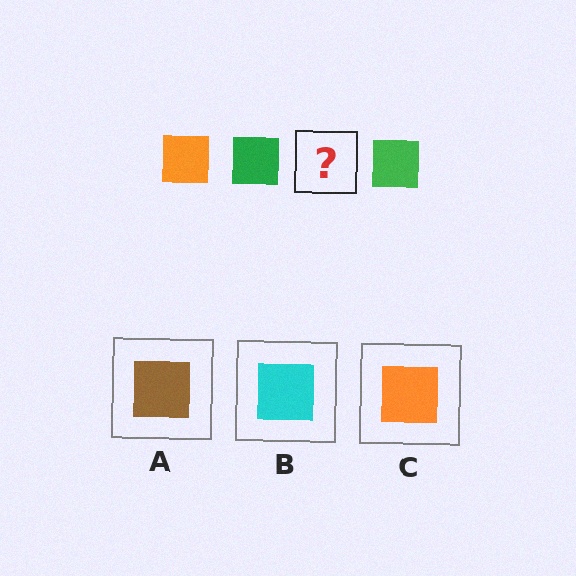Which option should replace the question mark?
Option C.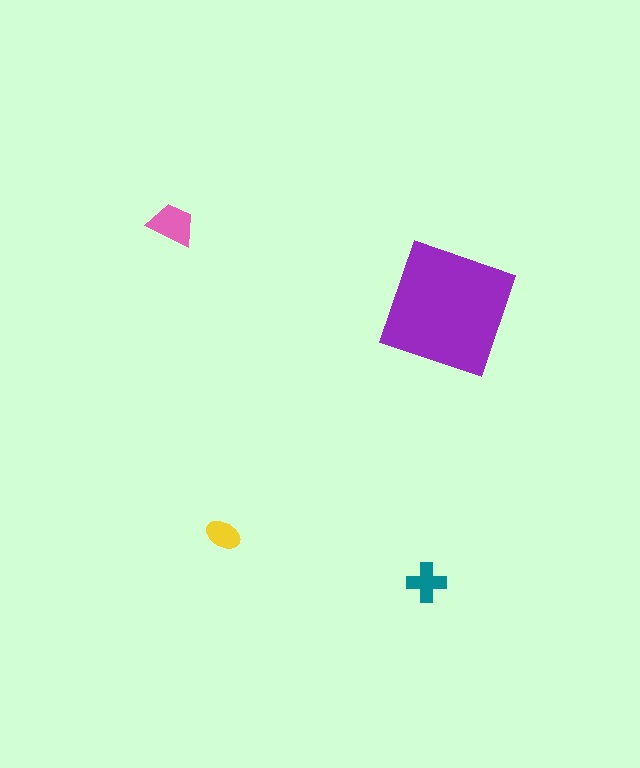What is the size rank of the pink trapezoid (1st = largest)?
2nd.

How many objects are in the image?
There are 4 objects in the image.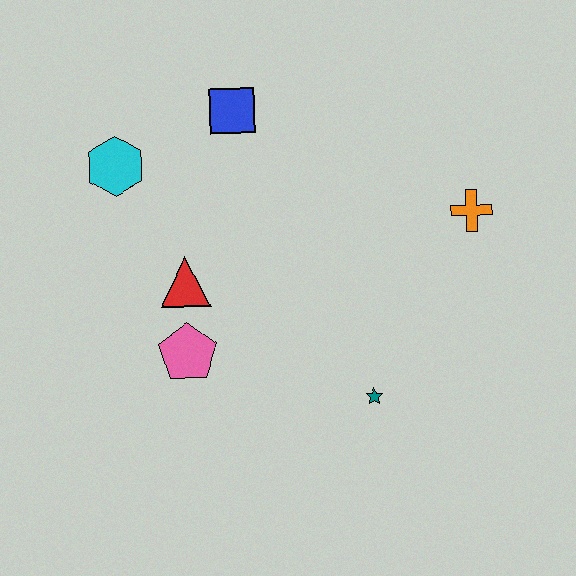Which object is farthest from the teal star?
The cyan hexagon is farthest from the teal star.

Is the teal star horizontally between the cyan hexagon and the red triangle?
No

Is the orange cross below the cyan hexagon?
Yes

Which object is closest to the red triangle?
The pink pentagon is closest to the red triangle.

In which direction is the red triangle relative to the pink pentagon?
The red triangle is above the pink pentagon.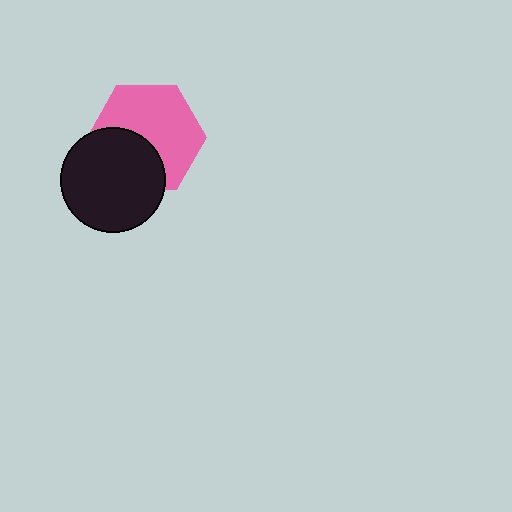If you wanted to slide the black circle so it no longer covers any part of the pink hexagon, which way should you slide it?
Slide it down — that is the most direct way to separate the two shapes.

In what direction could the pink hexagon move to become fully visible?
The pink hexagon could move up. That would shift it out from behind the black circle entirely.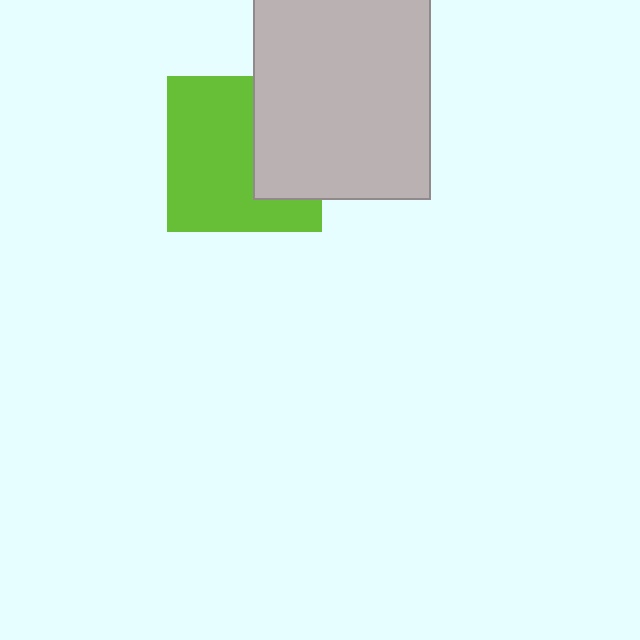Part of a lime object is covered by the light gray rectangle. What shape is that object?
It is a square.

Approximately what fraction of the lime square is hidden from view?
Roughly 35% of the lime square is hidden behind the light gray rectangle.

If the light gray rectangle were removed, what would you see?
You would see the complete lime square.